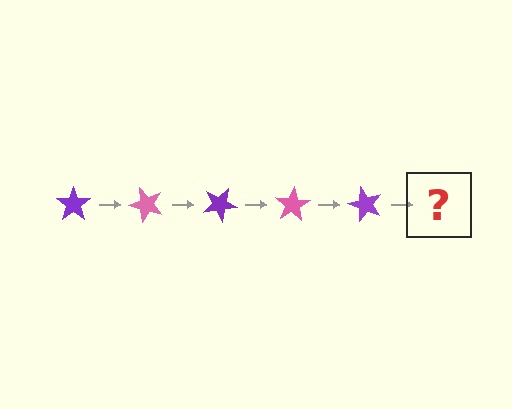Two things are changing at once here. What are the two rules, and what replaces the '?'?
The two rules are that it rotates 50 degrees each step and the color cycles through purple and pink. The '?' should be a pink star, rotated 250 degrees from the start.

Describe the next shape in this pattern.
It should be a pink star, rotated 250 degrees from the start.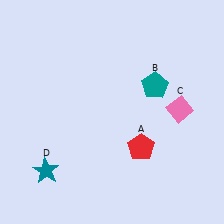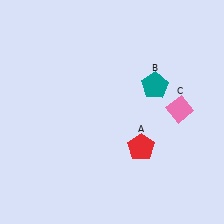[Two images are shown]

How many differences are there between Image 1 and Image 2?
There is 1 difference between the two images.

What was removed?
The teal star (D) was removed in Image 2.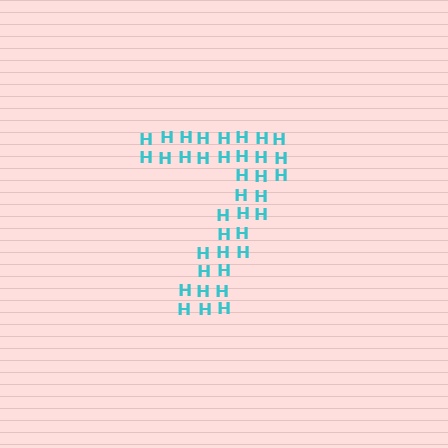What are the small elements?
The small elements are letter H's.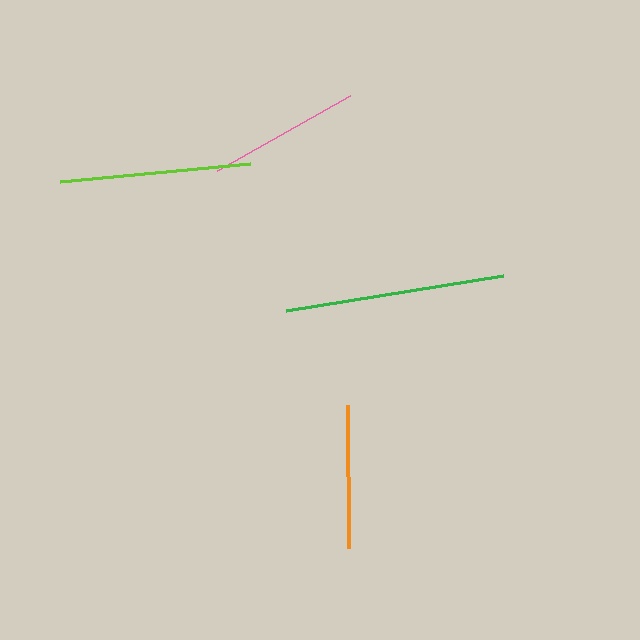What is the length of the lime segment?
The lime segment is approximately 191 pixels long.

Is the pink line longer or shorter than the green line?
The green line is longer than the pink line.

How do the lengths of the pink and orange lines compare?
The pink and orange lines are approximately the same length.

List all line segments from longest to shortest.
From longest to shortest: green, lime, pink, orange.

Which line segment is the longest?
The green line is the longest at approximately 219 pixels.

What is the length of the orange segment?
The orange segment is approximately 143 pixels long.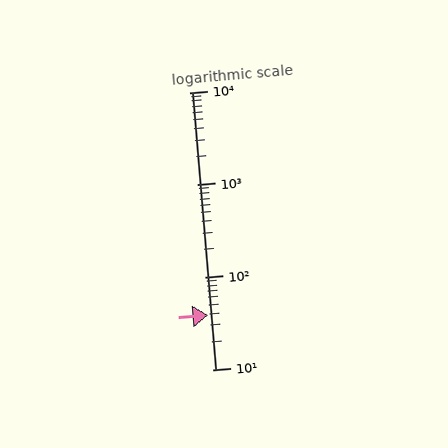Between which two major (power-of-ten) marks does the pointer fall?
The pointer is between 10 and 100.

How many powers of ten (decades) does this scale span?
The scale spans 3 decades, from 10 to 10000.